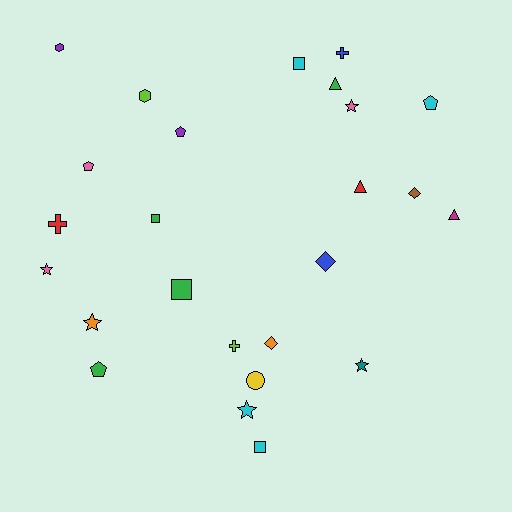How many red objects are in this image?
There are 2 red objects.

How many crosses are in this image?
There are 3 crosses.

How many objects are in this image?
There are 25 objects.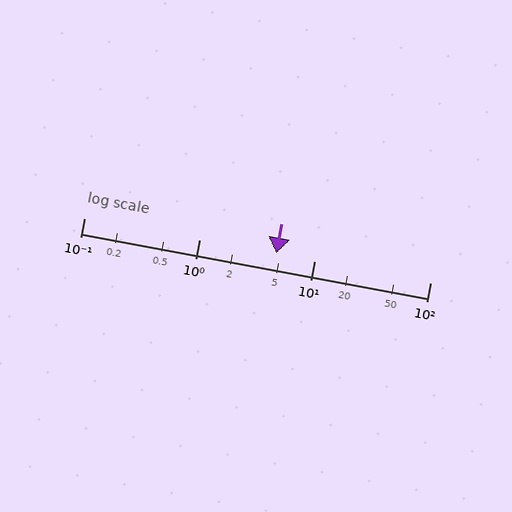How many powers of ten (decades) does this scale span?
The scale spans 3 decades, from 0.1 to 100.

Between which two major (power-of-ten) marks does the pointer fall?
The pointer is between 1 and 10.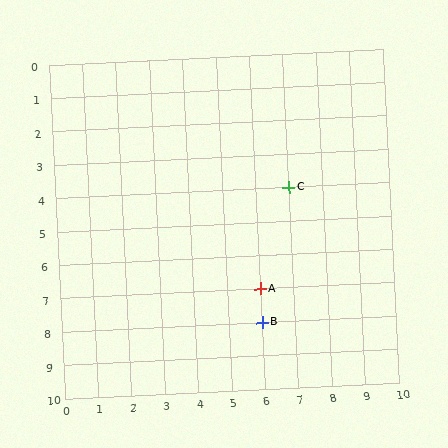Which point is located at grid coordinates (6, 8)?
Point B is at (6, 8).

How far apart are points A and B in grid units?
Points A and B are 1 row apart.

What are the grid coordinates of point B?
Point B is at grid coordinates (6, 8).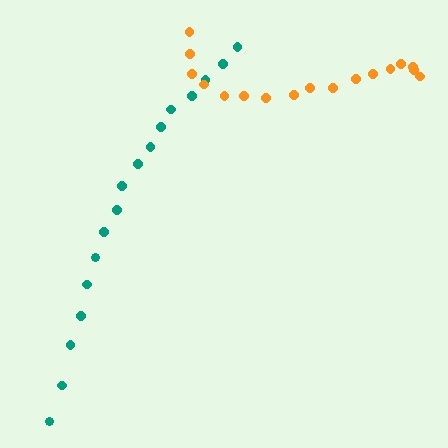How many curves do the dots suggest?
There are 2 distinct paths.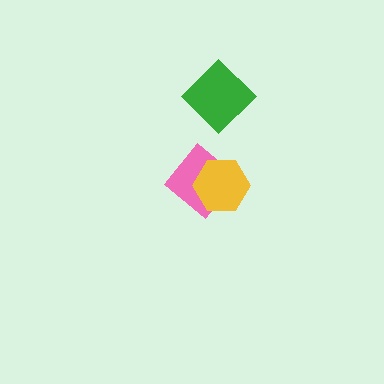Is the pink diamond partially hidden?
Yes, it is partially covered by another shape.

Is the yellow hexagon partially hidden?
No, no other shape covers it.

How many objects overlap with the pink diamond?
1 object overlaps with the pink diamond.